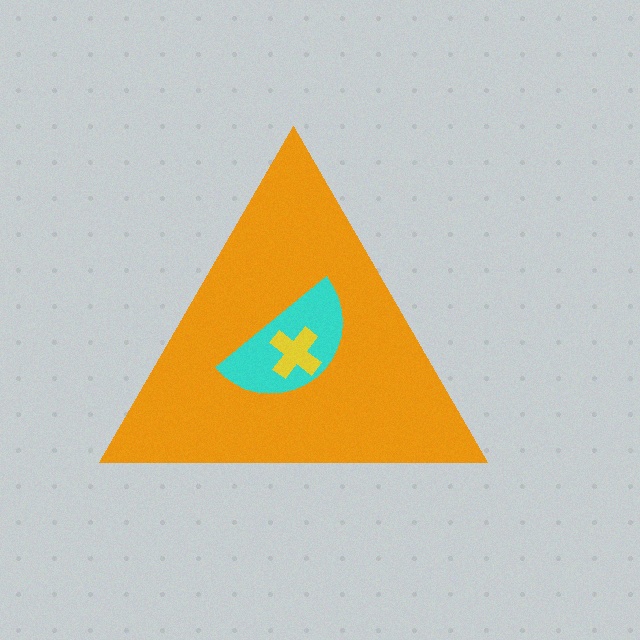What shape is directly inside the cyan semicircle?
The yellow cross.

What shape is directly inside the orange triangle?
The cyan semicircle.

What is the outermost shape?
The orange triangle.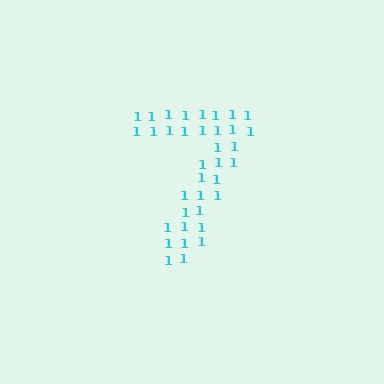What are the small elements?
The small elements are digit 1's.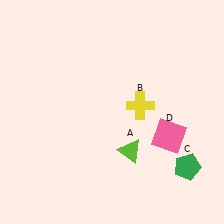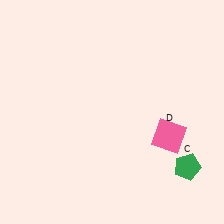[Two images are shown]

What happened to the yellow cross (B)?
The yellow cross (B) was removed in Image 2. It was in the top-right area of Image 1.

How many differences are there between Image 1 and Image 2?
There are 2 differences between the two images.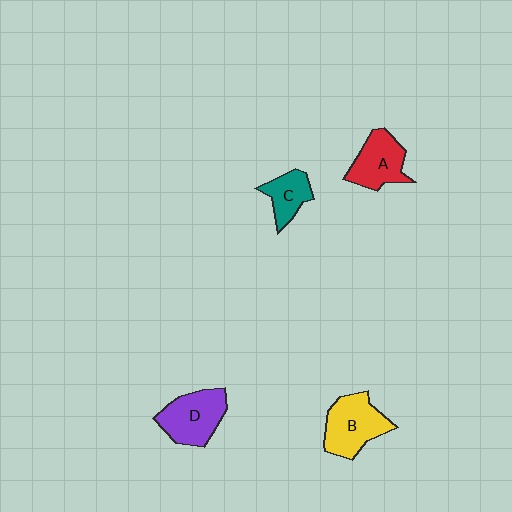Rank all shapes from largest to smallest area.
From largest to smallest: B (yellow), D (purple), A (red), C (teal).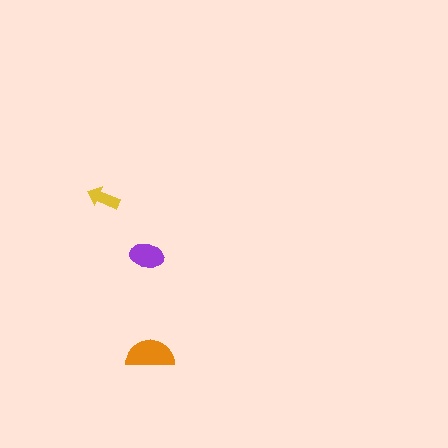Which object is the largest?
The orange semicircle.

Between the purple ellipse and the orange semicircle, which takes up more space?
The orange semicircle.